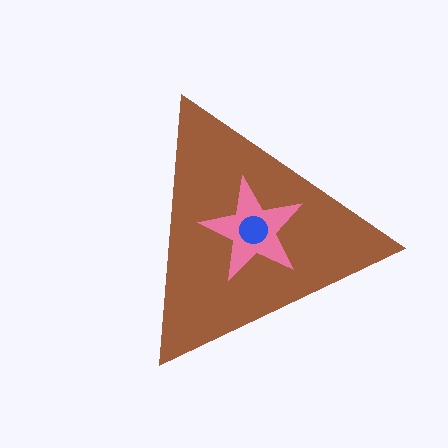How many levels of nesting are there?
3.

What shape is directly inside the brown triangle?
The pink star.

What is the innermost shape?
The blue circle.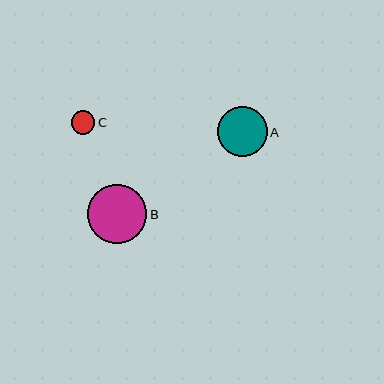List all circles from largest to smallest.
From largest to smallest: B, A, C.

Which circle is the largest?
Circle B is the largest with a size of approximately 59 pixels.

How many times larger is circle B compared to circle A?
Circle B is approximately 1.2 times the size of circle A.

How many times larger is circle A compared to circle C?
Circle A is approximately 2.1 times the size of circle C.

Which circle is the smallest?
Circle C is the smallest with a size of approximately 24 pixels.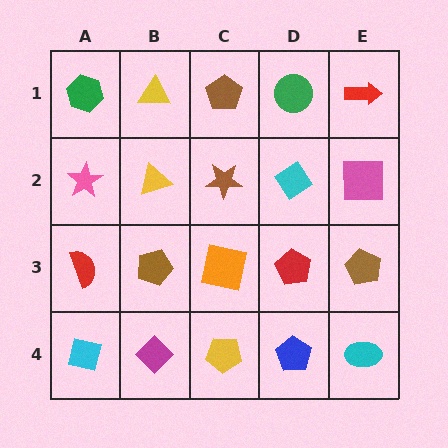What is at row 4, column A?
A cyan square.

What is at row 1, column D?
A green circle.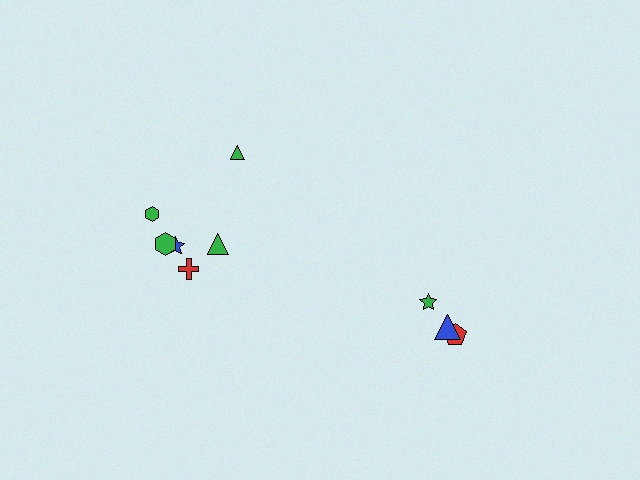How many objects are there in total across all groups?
There are 9 objects.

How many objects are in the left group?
There are 6 objects.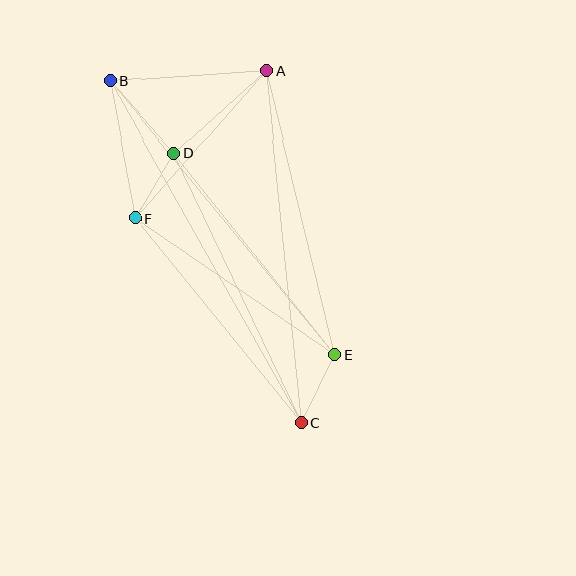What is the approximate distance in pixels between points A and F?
The distance between A and F is approximately 197 pixels.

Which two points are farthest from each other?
Points B and C are farthest from each other.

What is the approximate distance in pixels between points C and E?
The distance between C and E is approximately 76 pixels.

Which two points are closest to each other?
Points D and F are closest to each other.